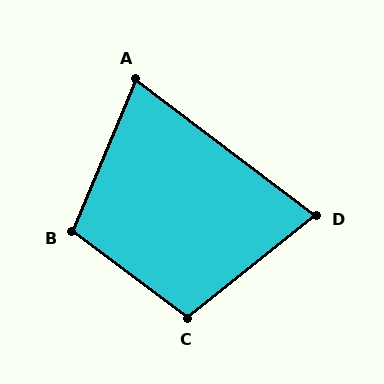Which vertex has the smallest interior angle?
A, at approximately 75 degrees.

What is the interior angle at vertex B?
Approximately 104 degrees (obtuse).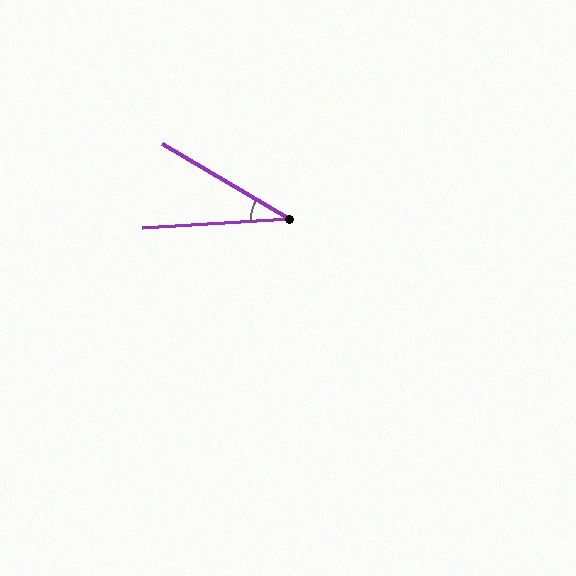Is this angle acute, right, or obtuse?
It is acute.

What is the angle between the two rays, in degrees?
Approximately 34 degrees.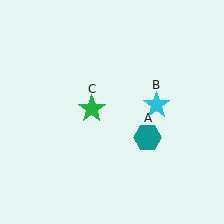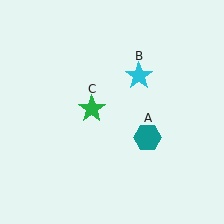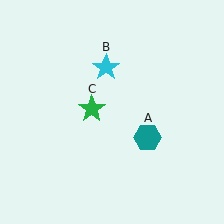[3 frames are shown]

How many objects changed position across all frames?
1 object changed position: cyan star (object B).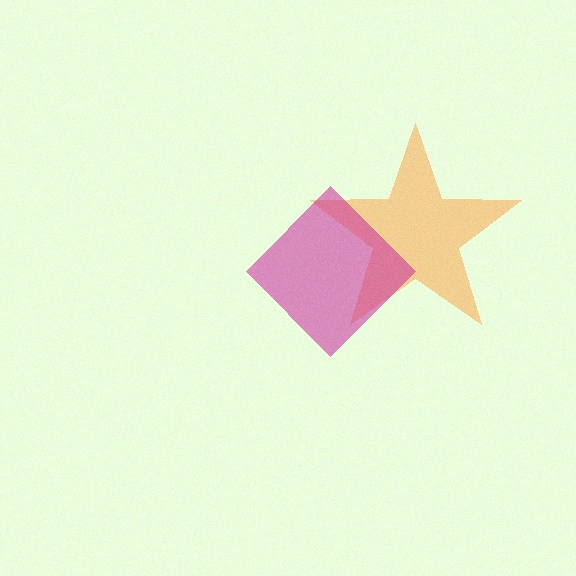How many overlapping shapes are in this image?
There are 2 overlapping shapes in the image.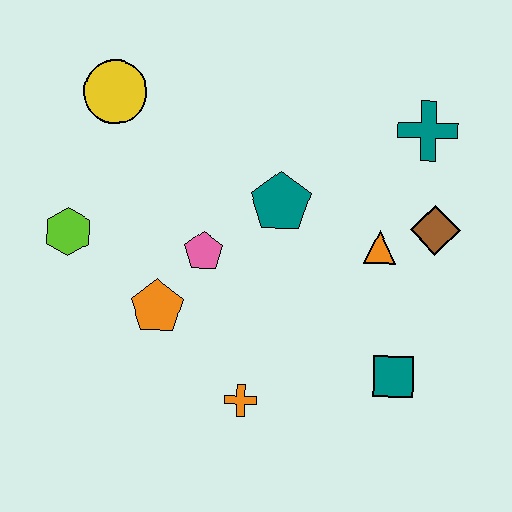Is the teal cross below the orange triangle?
No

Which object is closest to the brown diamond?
The orange triangle is closest to the brown diamond.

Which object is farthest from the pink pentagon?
The teal cross is farthest from the pink pentagon.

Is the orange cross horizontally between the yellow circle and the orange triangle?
Yes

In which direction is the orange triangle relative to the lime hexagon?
The orange triangle is to the right of the lime hexagon.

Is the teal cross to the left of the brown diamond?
Yes